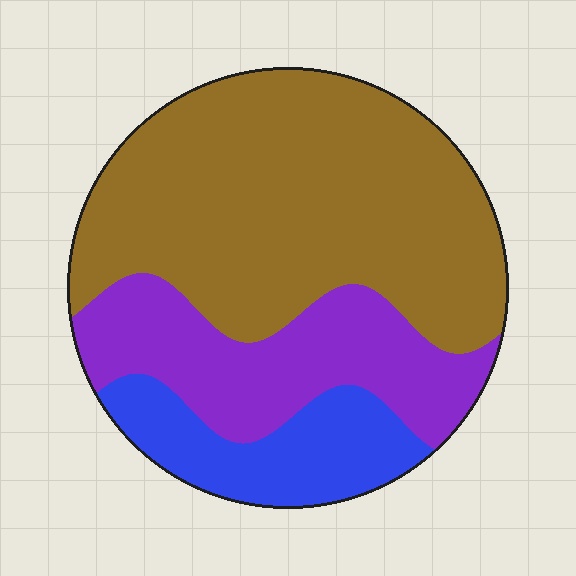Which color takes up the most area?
Brown, at roughly 55%.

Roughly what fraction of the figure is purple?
Purple covers about 25% of the figure.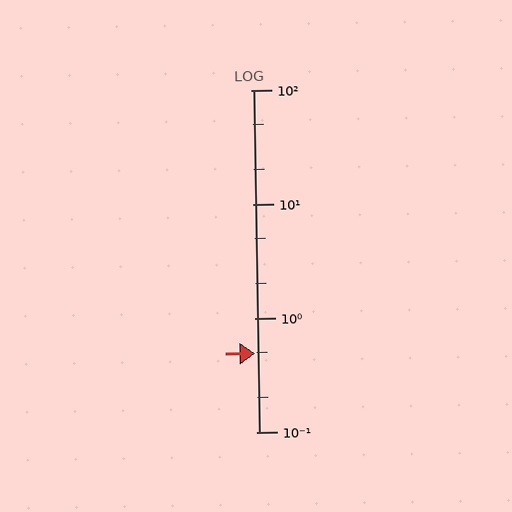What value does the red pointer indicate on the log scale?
The pointer indicates approximately 0.49.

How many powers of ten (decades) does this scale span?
The scale spans 3 decades, from 0.1 to 100.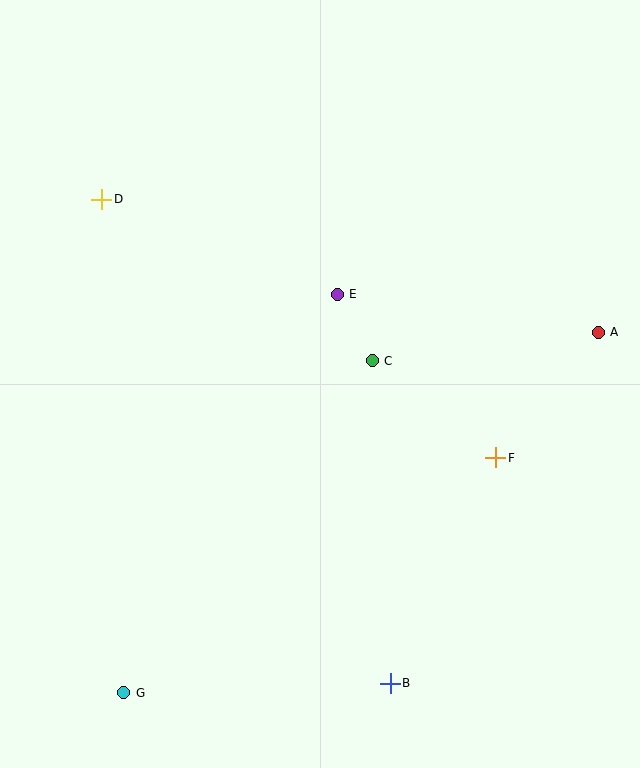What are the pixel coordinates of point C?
Point C is at (372, 361).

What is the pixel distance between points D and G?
The distance between D and G is 494 pixels.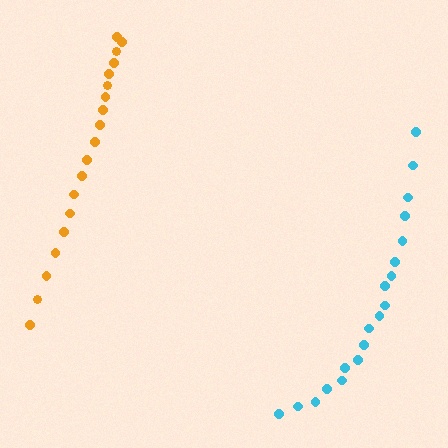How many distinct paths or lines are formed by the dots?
There are 2 distinct paths.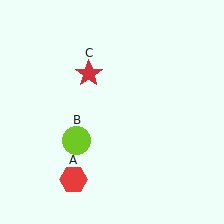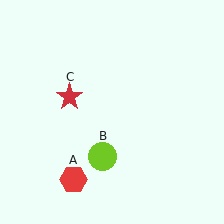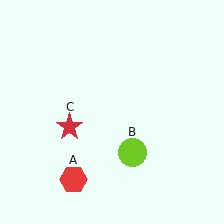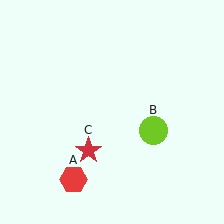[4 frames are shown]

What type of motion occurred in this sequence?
The lime circle (object B), red star (object C) rotated counterclockwise around the center of the scene.